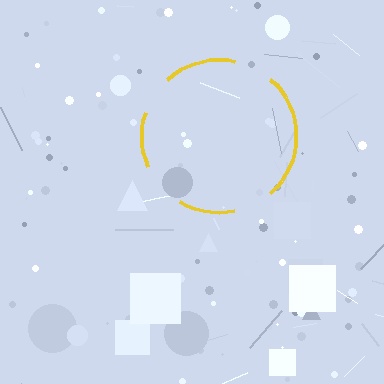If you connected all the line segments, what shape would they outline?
They would outline a circle.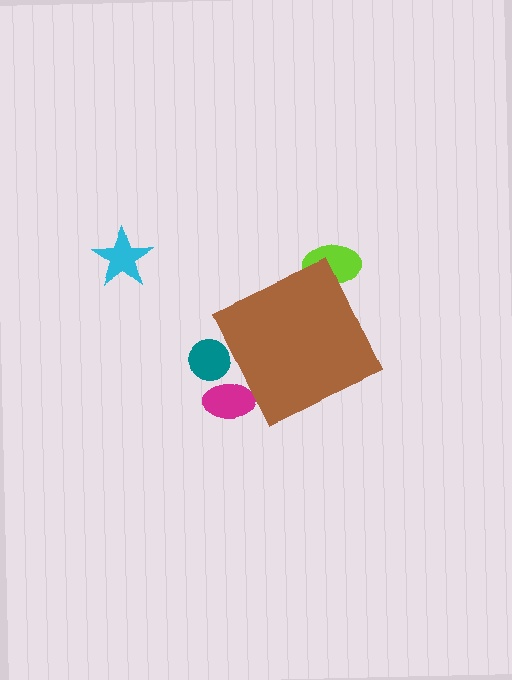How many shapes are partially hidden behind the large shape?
3 shapes are partially hidden.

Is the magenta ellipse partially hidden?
Yes, the magenta ellipse is partially hidden behind the brown diamond.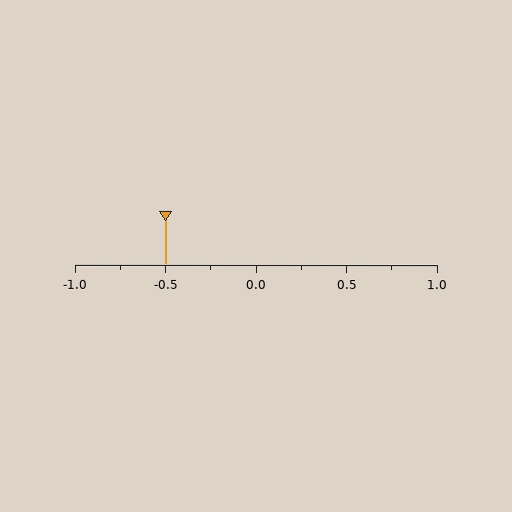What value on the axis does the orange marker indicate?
The marker indicates approximately -0.5.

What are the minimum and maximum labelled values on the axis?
The axis runs from -1.0 to 1.0.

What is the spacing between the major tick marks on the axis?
The major ticks are spaced 0.5 apart.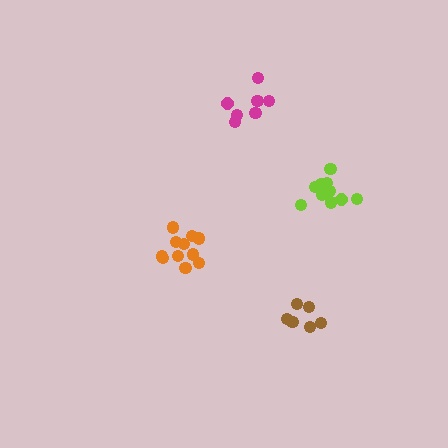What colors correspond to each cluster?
The clusters are colored: lime, brown, magenta, orange.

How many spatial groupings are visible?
There are 4 spatial groupings.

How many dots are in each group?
Group 1: 10 dots, Group 2: 6 dots, Group 3: 7 dots, Group 4: 11 dots (34 total).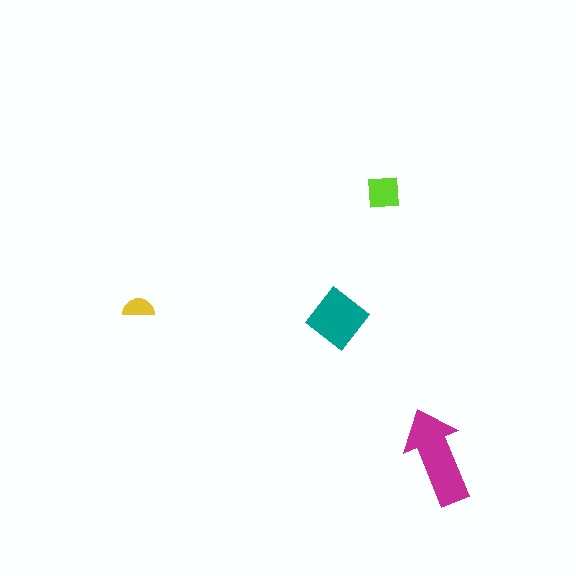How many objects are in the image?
There are 4 objects in the image.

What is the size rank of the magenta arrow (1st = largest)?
1st.